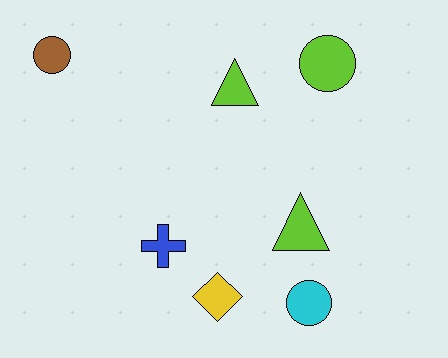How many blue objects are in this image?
There is 1 blue object.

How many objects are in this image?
There are 7 objects.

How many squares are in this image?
There are no squares.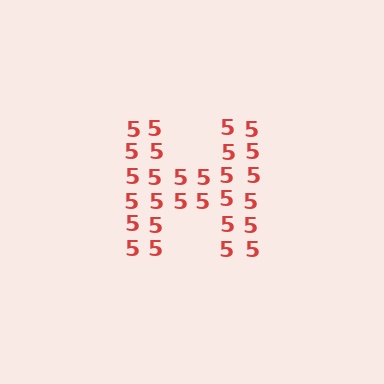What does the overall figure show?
The overall figure shows the letter H.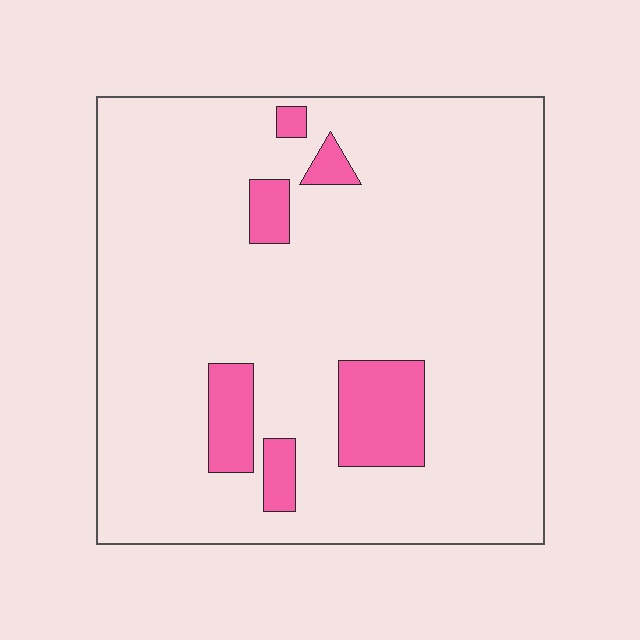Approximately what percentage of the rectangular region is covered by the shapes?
Approximately 10%.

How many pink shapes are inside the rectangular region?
6.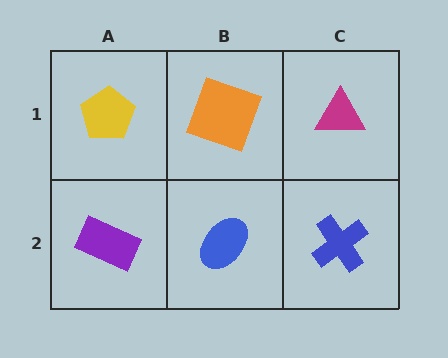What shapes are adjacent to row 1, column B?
A blue ellipse (row 2, column B), a yellow pentagon (row 1, column A), a magenta triangle (row 1, column C).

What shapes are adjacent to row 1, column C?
A blue cross (row 2, column C), an orange square (row 1, column B).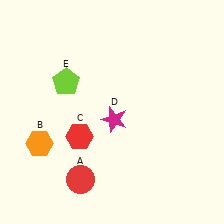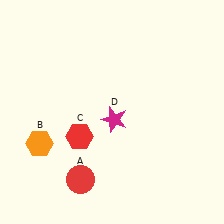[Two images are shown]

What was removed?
The lime pentagon (E) was removed in Image 2.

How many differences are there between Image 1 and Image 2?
There is 1 difference between the two images.